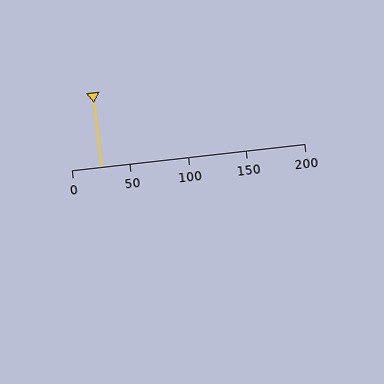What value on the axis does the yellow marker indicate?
The marker indicates approximately 25.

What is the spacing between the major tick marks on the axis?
The major ticks are spaced 50 apart.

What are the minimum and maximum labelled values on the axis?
The axis runs from 0 to 200.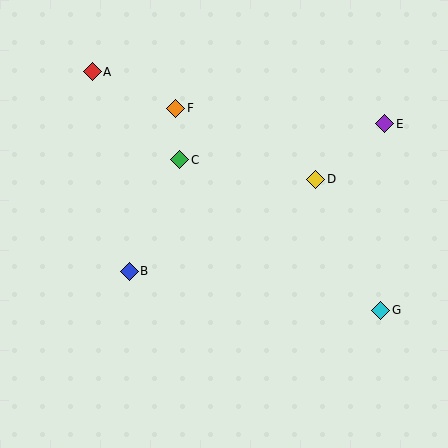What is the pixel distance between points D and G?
The distance between D and G is 146 pixels.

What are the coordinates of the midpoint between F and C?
The midpoint between F and C is at (178, 134).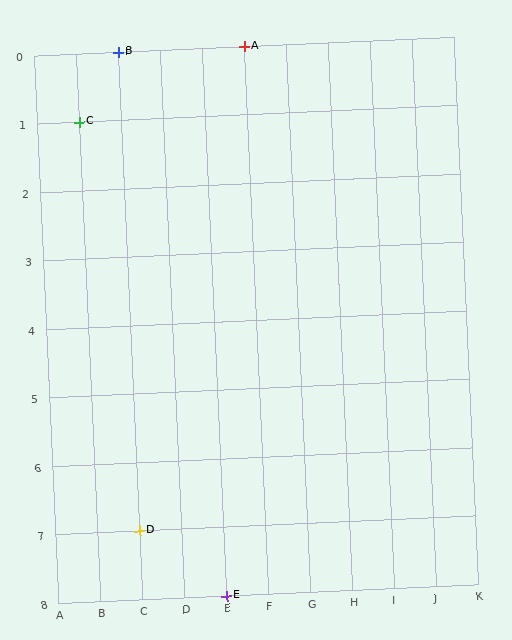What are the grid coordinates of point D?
Point D is at grid coordinates (C, 7).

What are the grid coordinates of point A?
Point A is at grid coordinates (F, 0).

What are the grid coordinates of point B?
Point B is at grid coordinates (C, 0).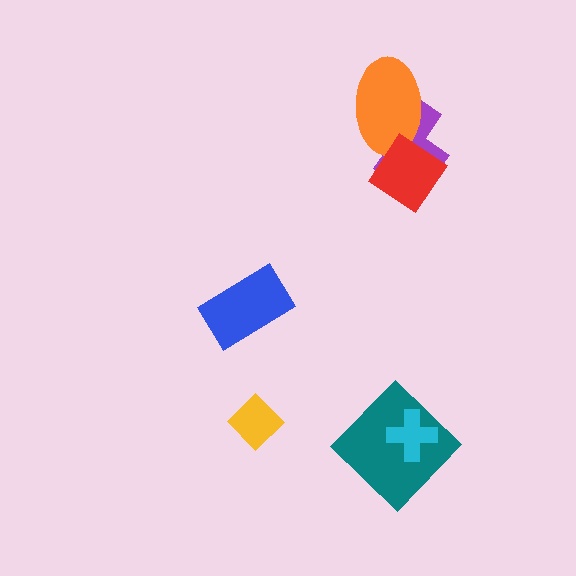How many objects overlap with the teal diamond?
1 object overlaps with the teal diamond.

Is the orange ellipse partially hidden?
Yes, it is partially covered by another shape.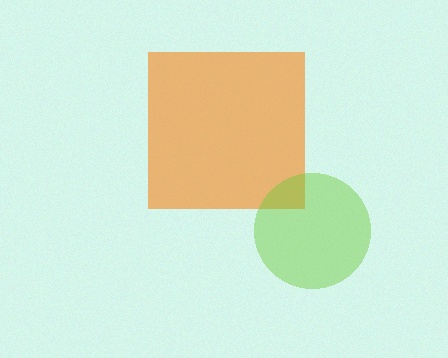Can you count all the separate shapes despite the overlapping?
Yes, there are 2 separate shapes.